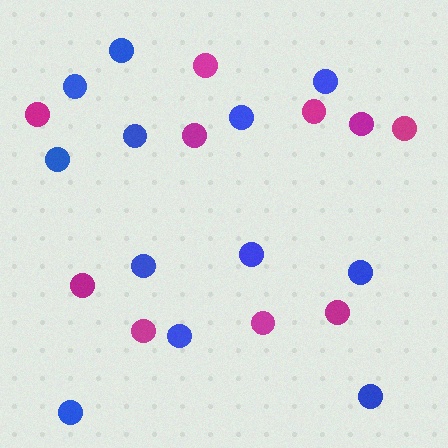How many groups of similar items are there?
There are 2 groups: one group of blue circles (12) and one group of magenta circles (10).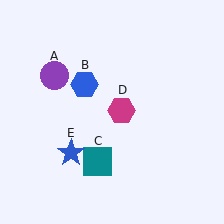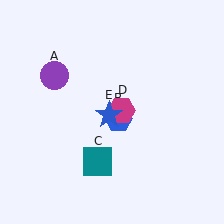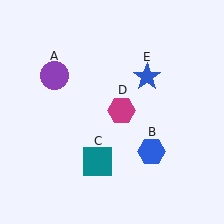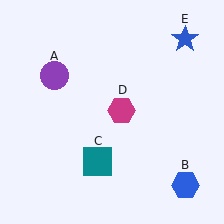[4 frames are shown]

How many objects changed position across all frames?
2 objects changed position: blue hexagon (object B), blue star (object E).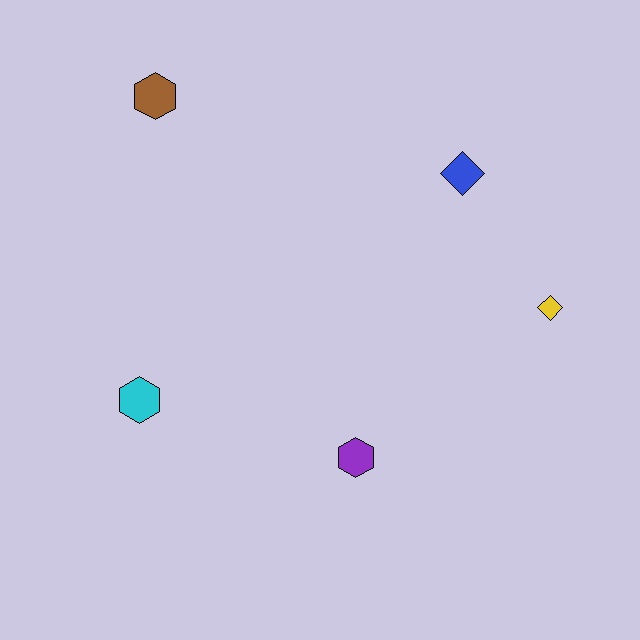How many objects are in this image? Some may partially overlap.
There are 5 objects.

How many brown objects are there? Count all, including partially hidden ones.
There is 1 brown object.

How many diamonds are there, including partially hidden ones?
There are 2 diamonds.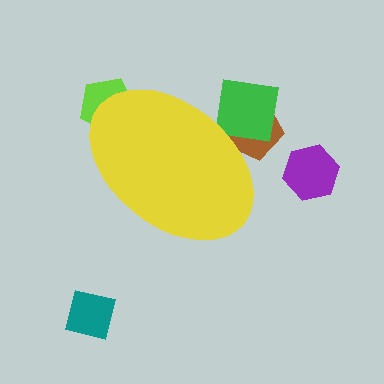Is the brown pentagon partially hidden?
Yes, the brown pentagon is partially hidden behind the yellow ellipse.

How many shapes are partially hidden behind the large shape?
3 shapes are partially hidden.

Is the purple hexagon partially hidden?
No, the purple hexagon is fully visible.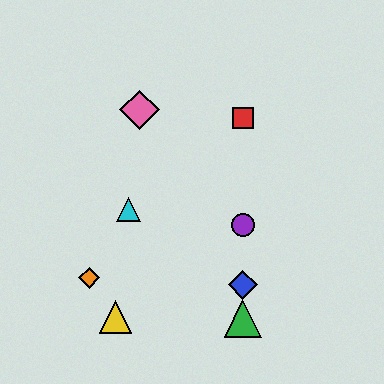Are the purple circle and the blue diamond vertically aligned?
Yes, both are at x≈243.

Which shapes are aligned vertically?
The red square, the blue diamond, the green triangle, the purple circle are aligned vertically.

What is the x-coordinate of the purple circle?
The purple circle is at x≈243.